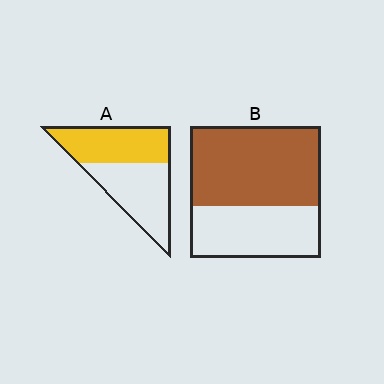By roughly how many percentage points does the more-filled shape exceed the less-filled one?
By roughly 15 percentage points (B over A).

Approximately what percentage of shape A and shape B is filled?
A is approximately 50% and B is approximately 60%.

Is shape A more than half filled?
Roughly half.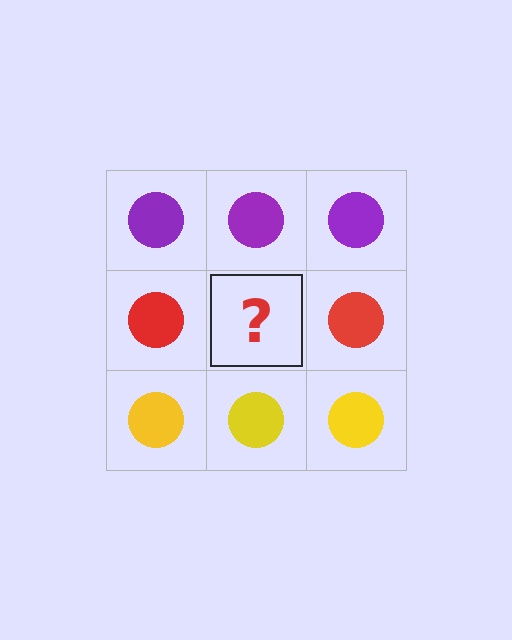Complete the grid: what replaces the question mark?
The question mark should be replaced with a red circle.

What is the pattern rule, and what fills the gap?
The rule is that each row has a consistent color. The gap should be filled with a red circle.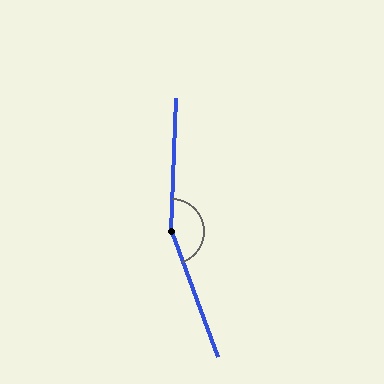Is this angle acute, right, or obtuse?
It is obtuse.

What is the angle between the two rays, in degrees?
Approximately 158 degrees.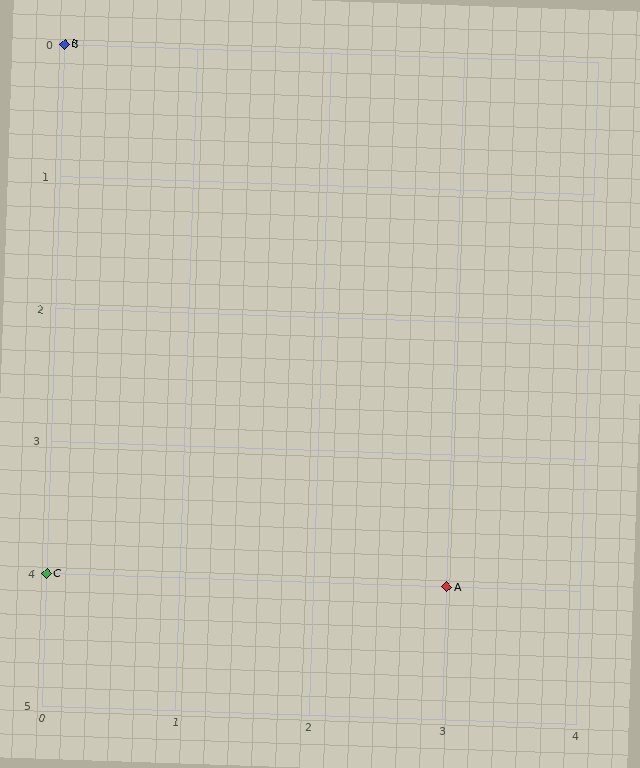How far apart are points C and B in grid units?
Points C and B are 4 rows apart.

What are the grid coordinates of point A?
Point A is at grid coordinates (3, 4).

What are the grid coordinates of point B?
Point B is at grid coordinates (0, 0).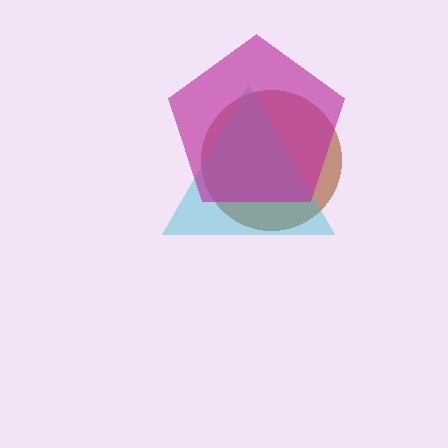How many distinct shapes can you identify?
There are 3 distinct shapes: a brown circle, a cyan triangle, a magenta pentagon.